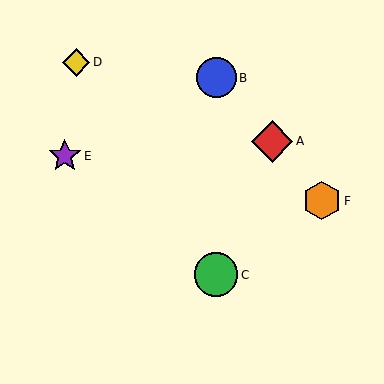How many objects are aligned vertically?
2 objects (B, C) are aligned vertically.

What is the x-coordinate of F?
Object F is at x≈322.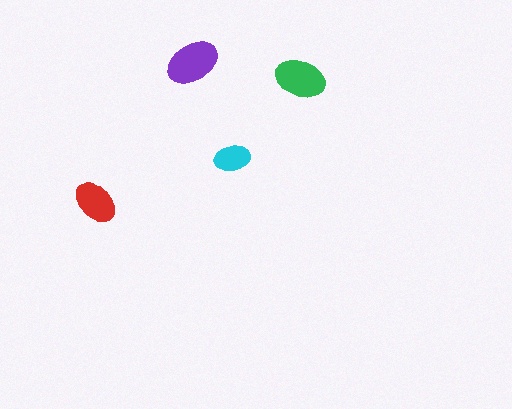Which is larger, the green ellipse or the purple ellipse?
The purple one.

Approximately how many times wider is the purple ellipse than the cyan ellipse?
About 1.5 times wider.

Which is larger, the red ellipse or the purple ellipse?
The purple one.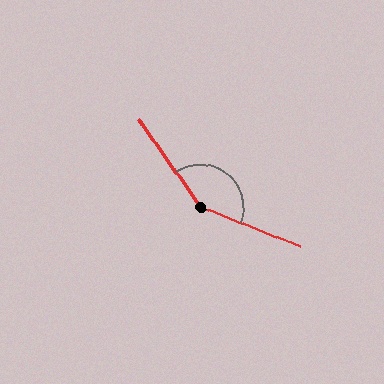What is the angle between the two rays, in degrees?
Approximately 147 degrees.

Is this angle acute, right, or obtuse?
It is obtuse.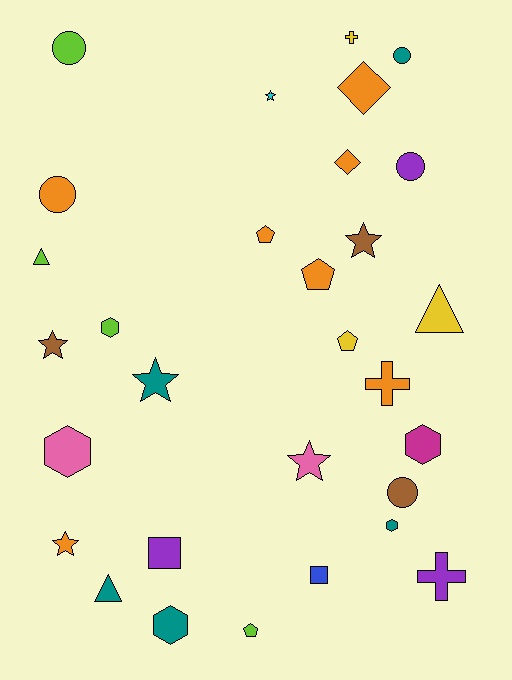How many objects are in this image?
There are 30 objects.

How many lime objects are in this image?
There are 4 lime objects.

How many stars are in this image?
There are 6 stars.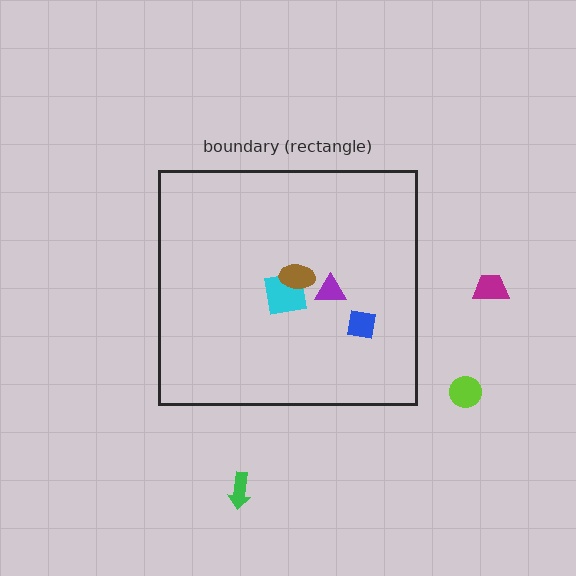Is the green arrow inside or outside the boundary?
Outside.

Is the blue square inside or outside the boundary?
Inside.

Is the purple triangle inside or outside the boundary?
Inside.